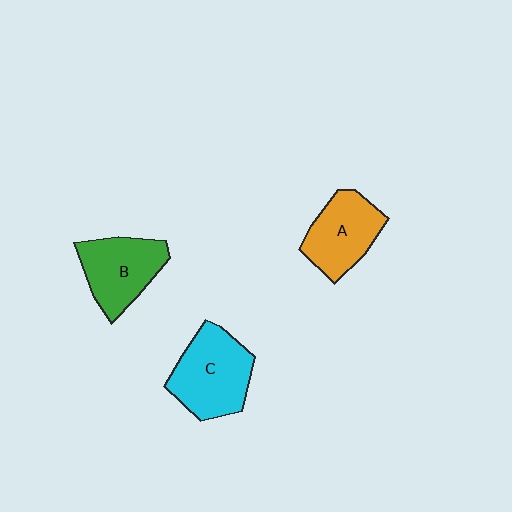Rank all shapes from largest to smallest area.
From largest to smallest: C (cyan), B (green), A (orange).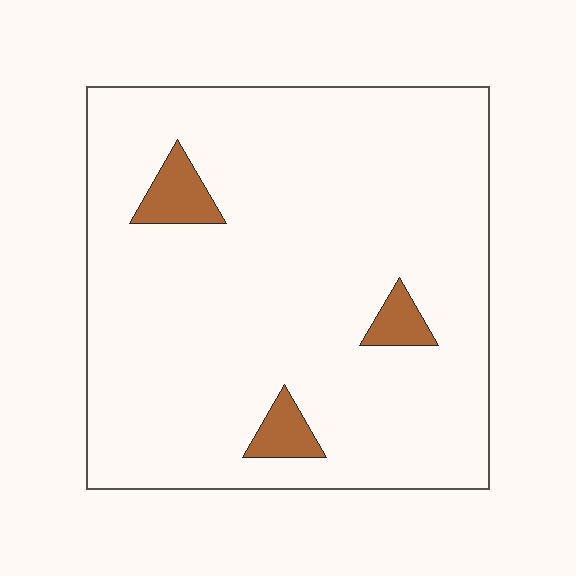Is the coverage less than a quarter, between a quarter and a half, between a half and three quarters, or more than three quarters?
Less than a quarter.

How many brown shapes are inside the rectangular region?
3.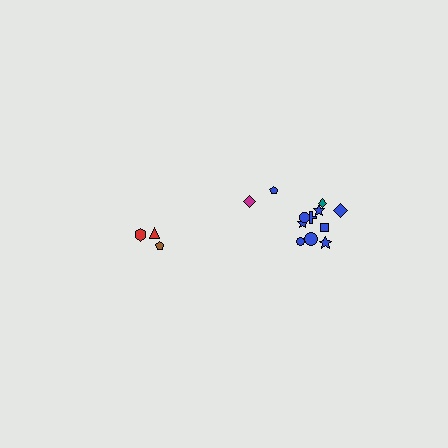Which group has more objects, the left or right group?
The right group.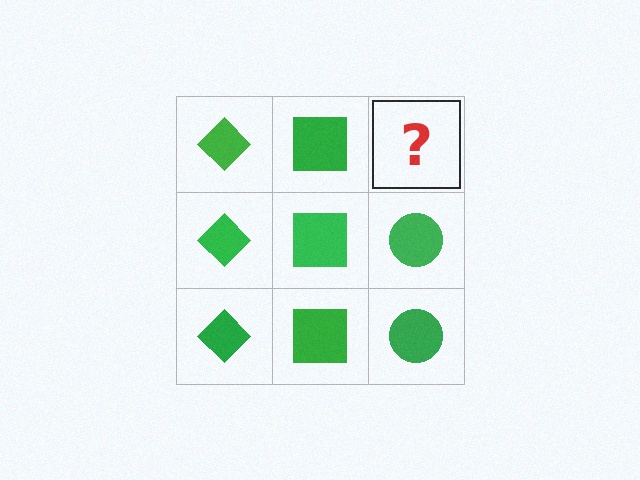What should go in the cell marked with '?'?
The missing cell should contain a green circle.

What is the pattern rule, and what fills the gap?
The rule is that each column has a consistent shape. The gap should be filled with a green circle.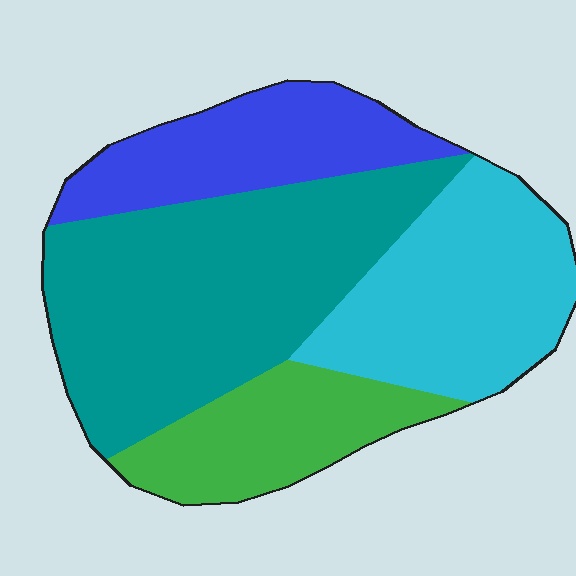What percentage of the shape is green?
Green takes up less than a sixth of the shape.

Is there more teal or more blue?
Teal.